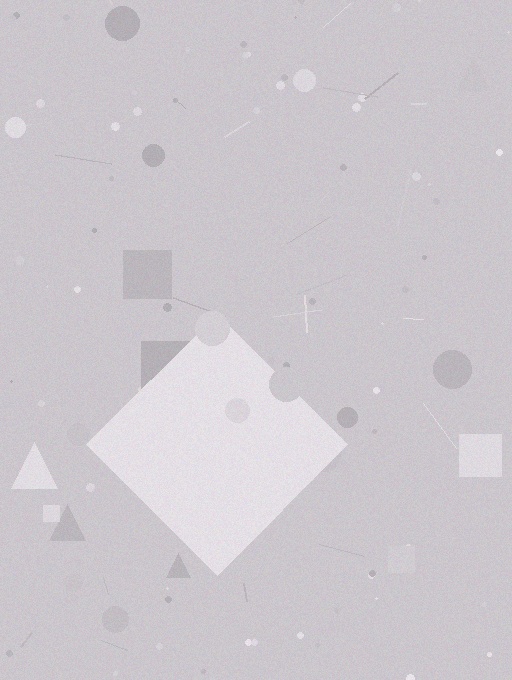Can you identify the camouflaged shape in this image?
The camouflaged shape is a diamond.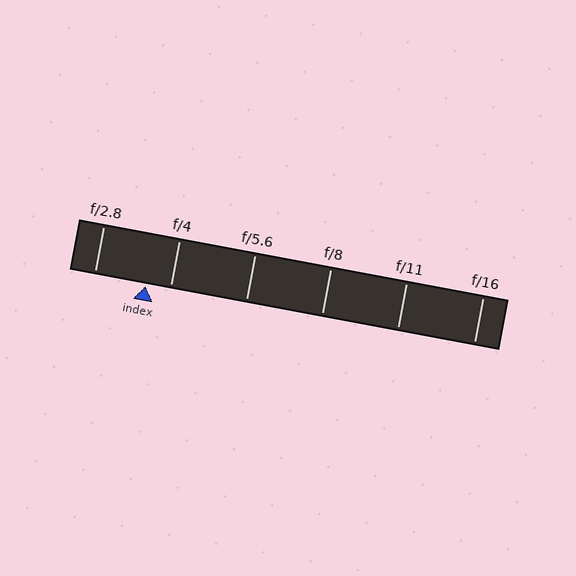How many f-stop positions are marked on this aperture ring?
There are 6 f-stop positions marked.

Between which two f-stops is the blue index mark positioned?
The index mark is between f/2.8 and f/4.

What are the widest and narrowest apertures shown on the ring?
The widest aperture shown is f/2.8 and the narrowest is f/16.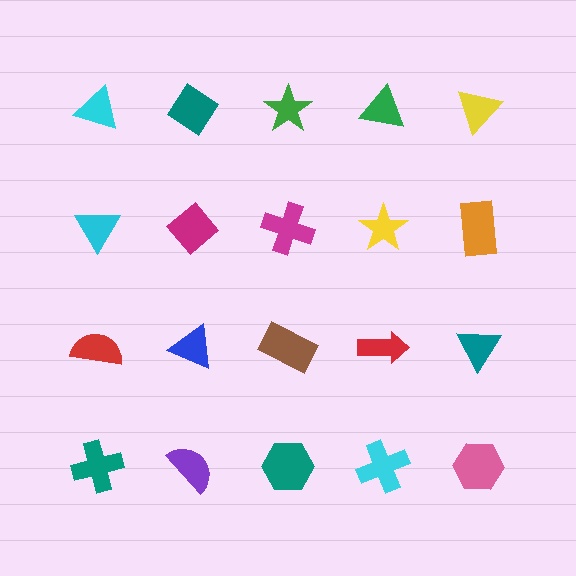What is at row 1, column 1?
A cyan triangle.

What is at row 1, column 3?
A green star.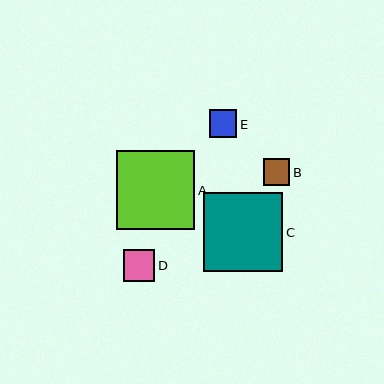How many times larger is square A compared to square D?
Square A is approximately 2.5 times the size of square D.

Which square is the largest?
Square C is the largest with a size of approximately 79 pixels.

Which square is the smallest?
Square B is the smallest with a size of approximately 26 pixels.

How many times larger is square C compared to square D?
Square C is approximately 2.5 times the size of square D.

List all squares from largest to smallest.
From largest to smallest: C, A, D, E, B.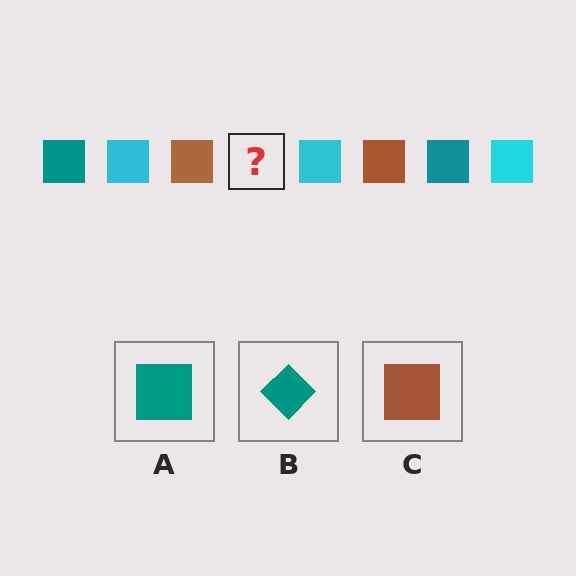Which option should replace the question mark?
Option A.